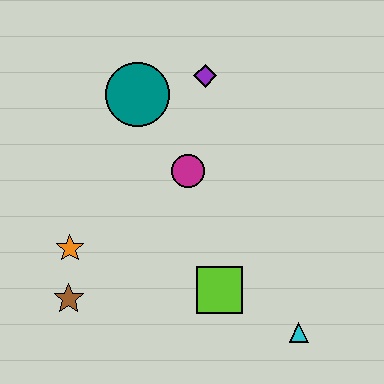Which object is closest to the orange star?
The brown star is closest to the orange star.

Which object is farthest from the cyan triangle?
The teal circle is farthest from the cyan triangle.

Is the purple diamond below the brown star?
No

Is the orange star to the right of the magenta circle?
No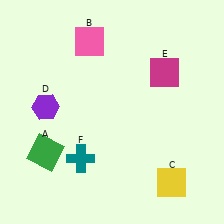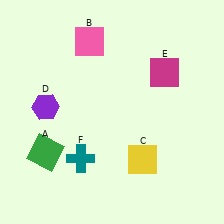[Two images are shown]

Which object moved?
The yellow square (C) moved left.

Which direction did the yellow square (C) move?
The yellow square (C) moved left.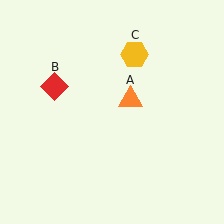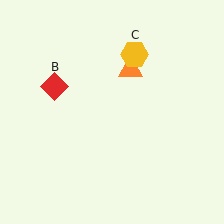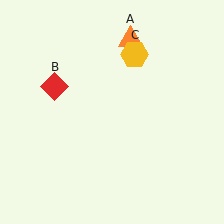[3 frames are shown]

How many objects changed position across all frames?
1 object changed position: orange triangle (object A).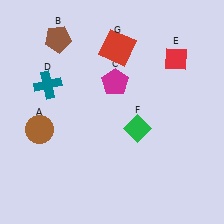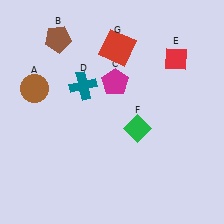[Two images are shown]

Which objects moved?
The objects that moved are: the brown circle (A), the teal cross (D).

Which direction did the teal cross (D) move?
The teal cross (D) moved right.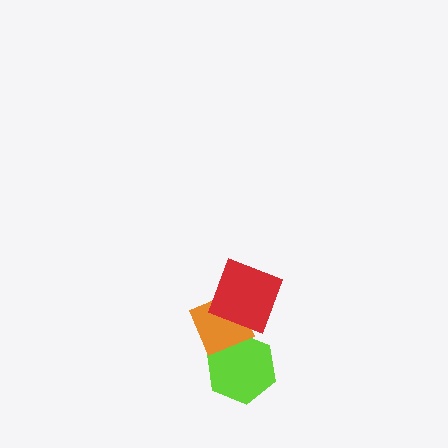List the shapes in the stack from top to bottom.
From top to bottom: the red square, the orange diamond, the lime hexagon.